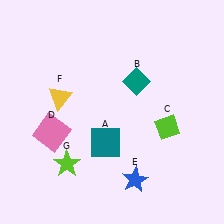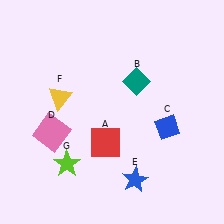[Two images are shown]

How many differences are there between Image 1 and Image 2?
There are 2 differences between the two images.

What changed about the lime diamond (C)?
In Image 1, C is lime. In Image 2, it changed to blue.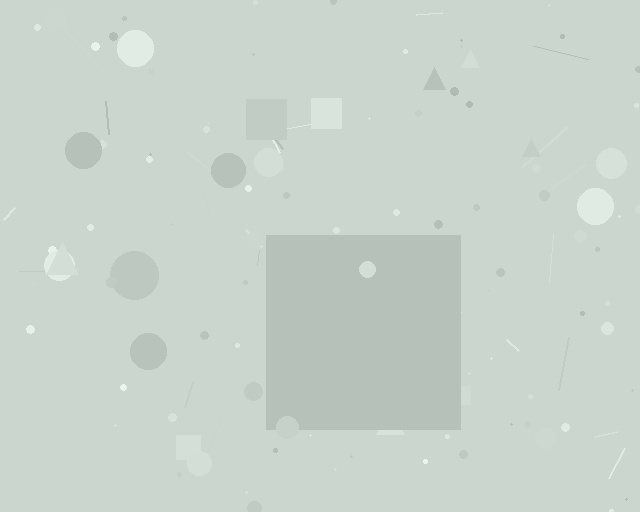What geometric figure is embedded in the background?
A square is embedded in the background.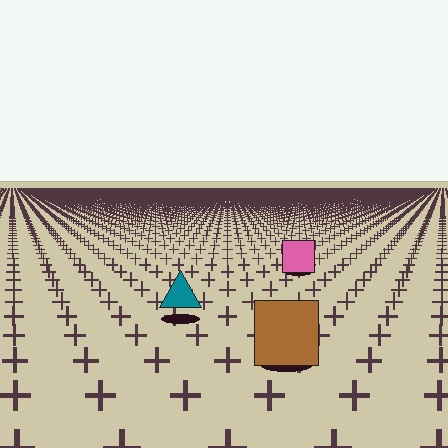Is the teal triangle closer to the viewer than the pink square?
Yes. The teal triangle is closer — you can tell from the texture gradient: the ground texture is coarser near it.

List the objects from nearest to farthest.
From nearest to farthest: the brown square, the teal triangle, the pink square.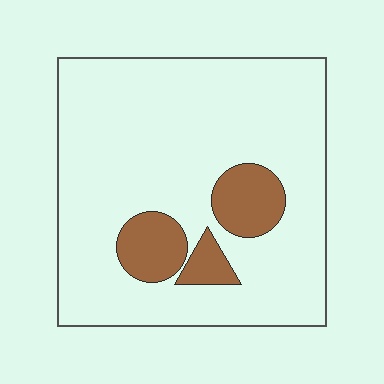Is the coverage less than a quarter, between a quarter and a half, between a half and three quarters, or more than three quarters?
Less than a quarter.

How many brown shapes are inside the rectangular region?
3.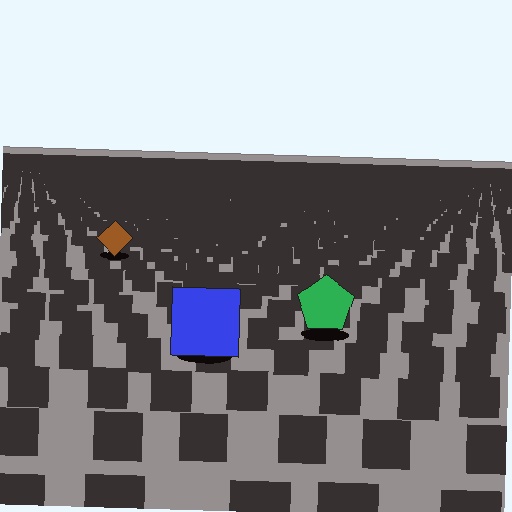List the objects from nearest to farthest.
From nearest to farthest: the blue square, the green pentagon, the brown diamond.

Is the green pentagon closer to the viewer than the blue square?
No. The blue square is closer — you can tell from the texture gradient: the ground texture is coarser near it.